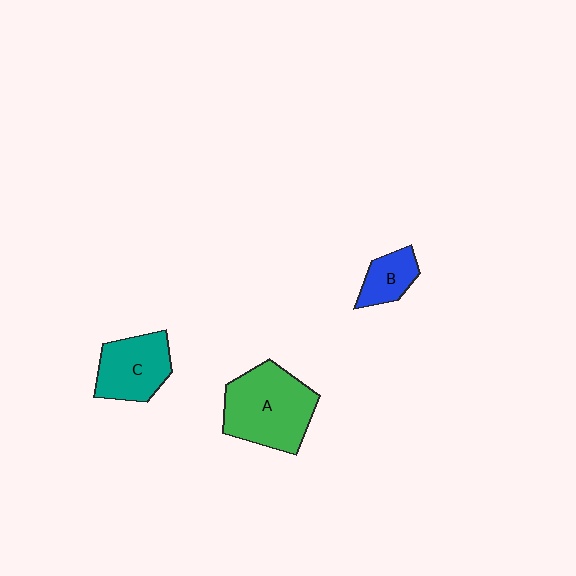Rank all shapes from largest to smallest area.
From largest to smallest: A (green), C (teal), B (blue).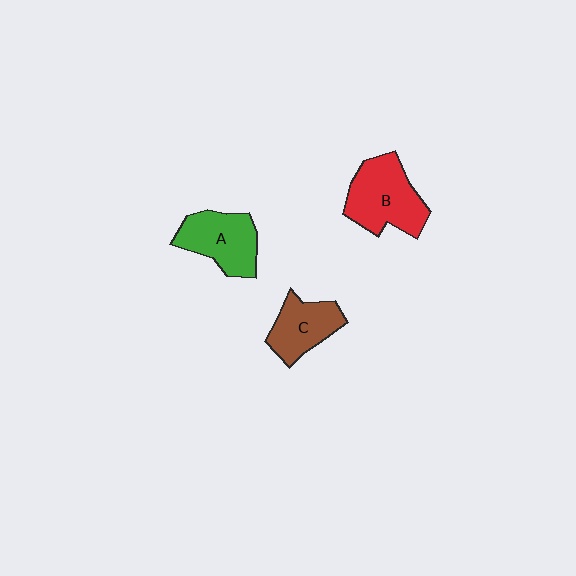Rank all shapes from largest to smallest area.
From largest to smallest: B (red), A (green), C (brown).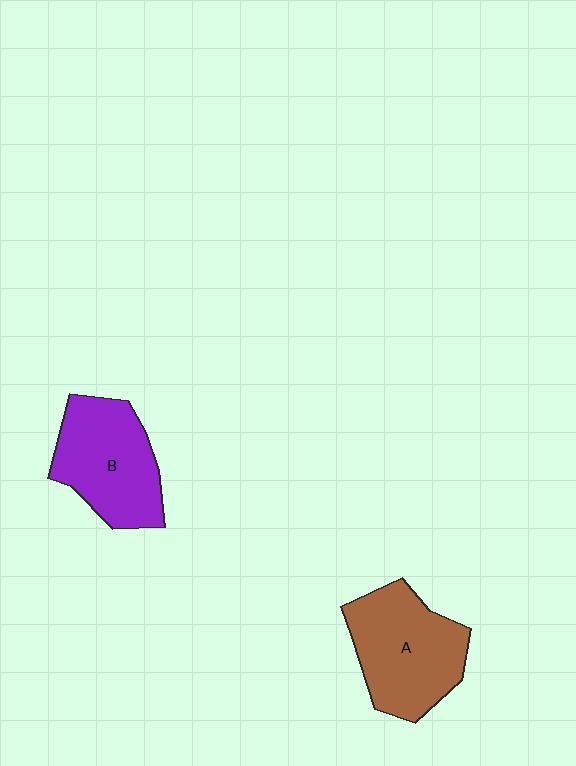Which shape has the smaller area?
Shape B (purple).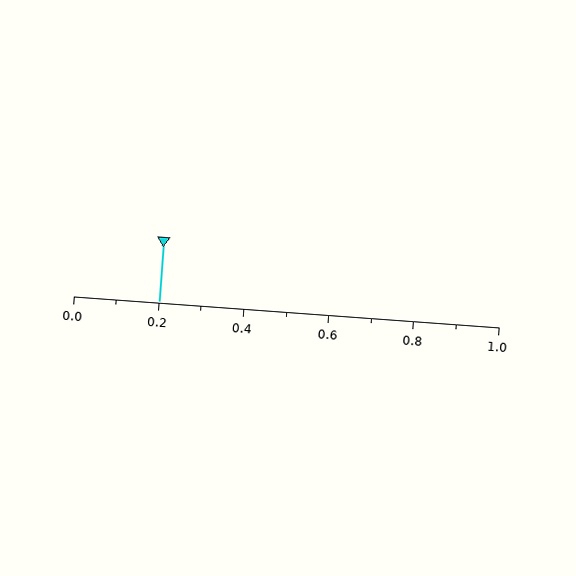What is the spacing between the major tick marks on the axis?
The major ticks are spaced 0.2 apart.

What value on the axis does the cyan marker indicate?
The marker indicates approximately 0.2.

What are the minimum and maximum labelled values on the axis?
The axis runs from 0.0 to 1.0.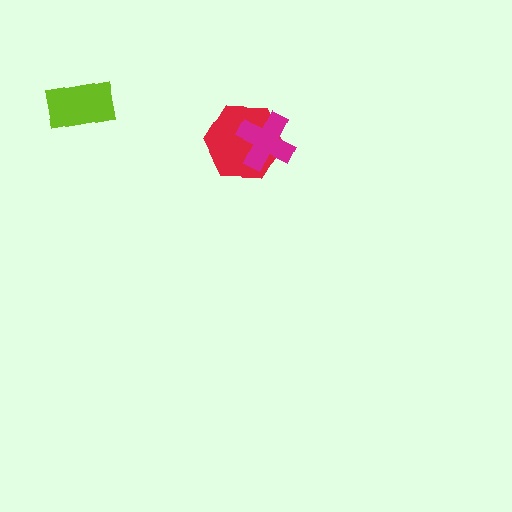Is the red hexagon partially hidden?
Yes, it is partially covered by another shape.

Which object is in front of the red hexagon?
The magenta cross is in front of the red hexagon.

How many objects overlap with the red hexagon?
1 object overlaps with the red hexagon.